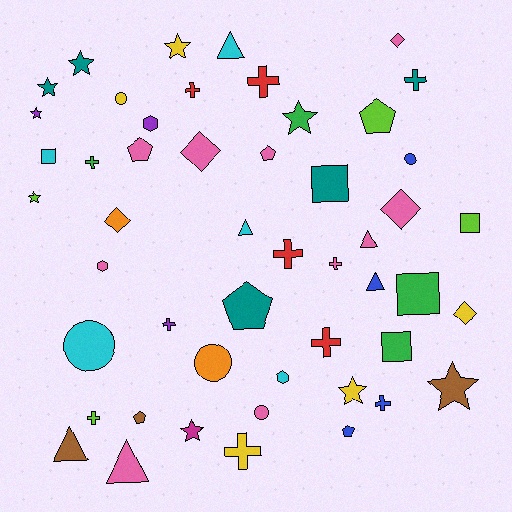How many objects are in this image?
There are 50 objects.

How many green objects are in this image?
There are 4 green objects.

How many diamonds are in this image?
There are 5 diamonds.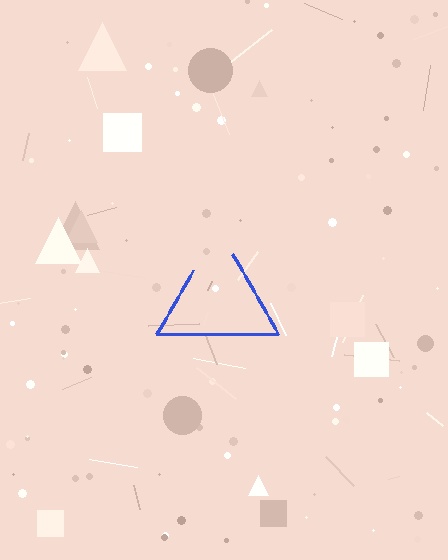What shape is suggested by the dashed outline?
The dashed outline suggests a triangle.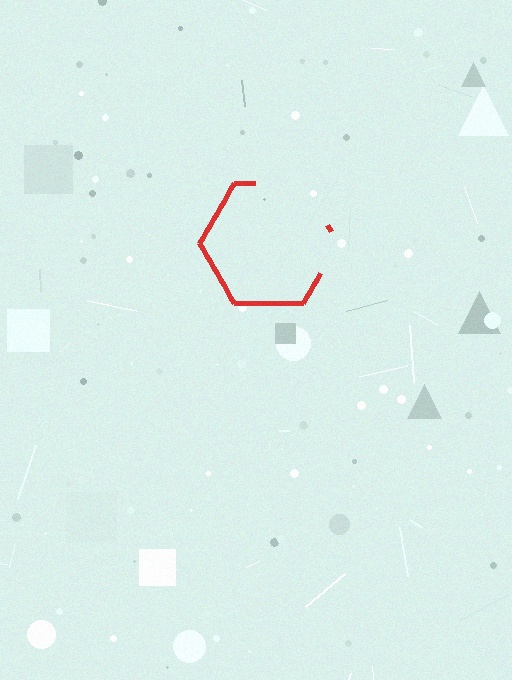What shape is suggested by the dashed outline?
The dashed outline suggests a hexagon.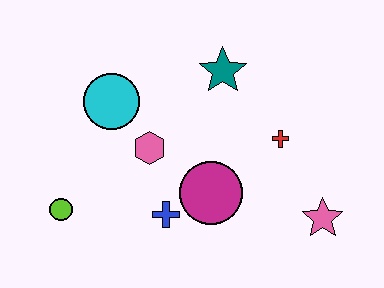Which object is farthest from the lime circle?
The pink star is farthest from the lime circle.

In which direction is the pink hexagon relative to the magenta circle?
The pink hexagon is to the left of the magenta circle.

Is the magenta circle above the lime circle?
Yes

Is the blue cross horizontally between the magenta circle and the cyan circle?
Yes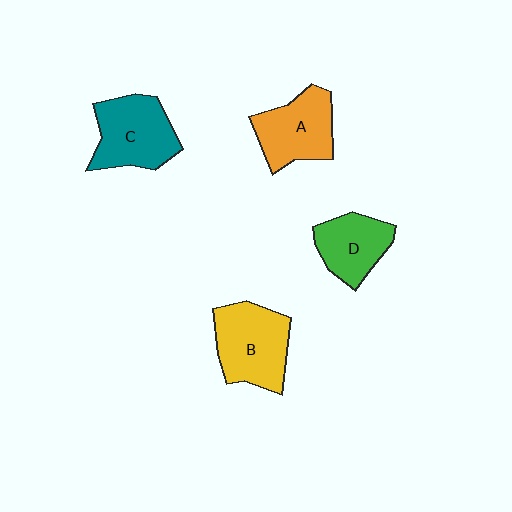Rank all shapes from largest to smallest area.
From largest to smallest: B (yellow), C (teal), A (orange), D (green).